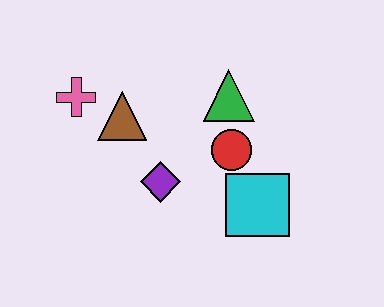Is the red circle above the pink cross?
No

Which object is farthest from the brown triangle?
The cyan square is farthest from the brown triangle.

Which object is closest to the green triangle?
The red circle is closest to the green triangle.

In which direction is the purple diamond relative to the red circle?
The purple diamond is to the left of the red circle.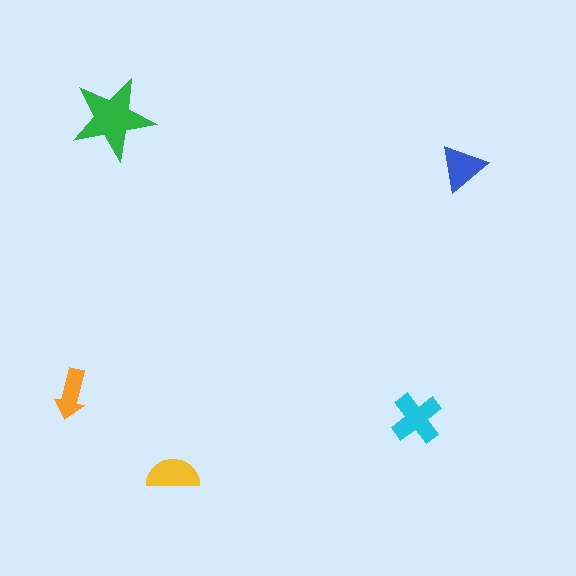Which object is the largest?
The green star.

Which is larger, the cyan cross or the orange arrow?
The cyan cross.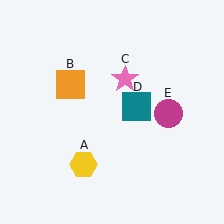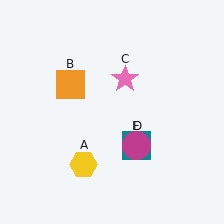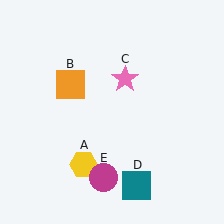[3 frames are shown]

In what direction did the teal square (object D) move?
The teal square (object D) moved down.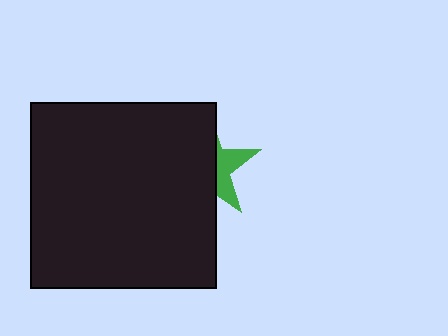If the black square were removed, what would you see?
You would see the complete green star.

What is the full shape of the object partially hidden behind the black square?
The partially hidden object is a green star.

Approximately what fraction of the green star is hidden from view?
Roughly 67% of the green star is hidden behind the black square.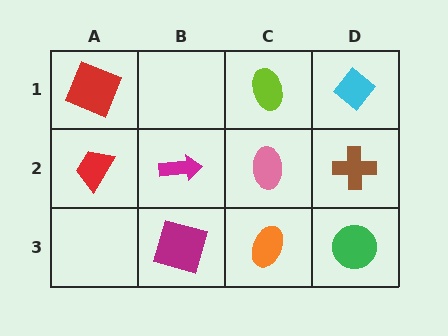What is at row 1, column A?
A red square.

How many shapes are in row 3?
3 shapes.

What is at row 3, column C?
An orange ellipse.